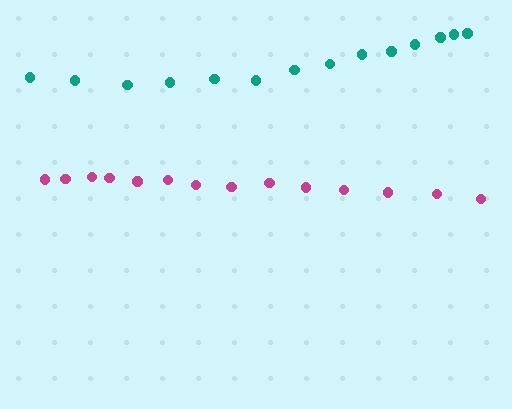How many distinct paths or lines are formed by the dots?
There are 2 distinct paths.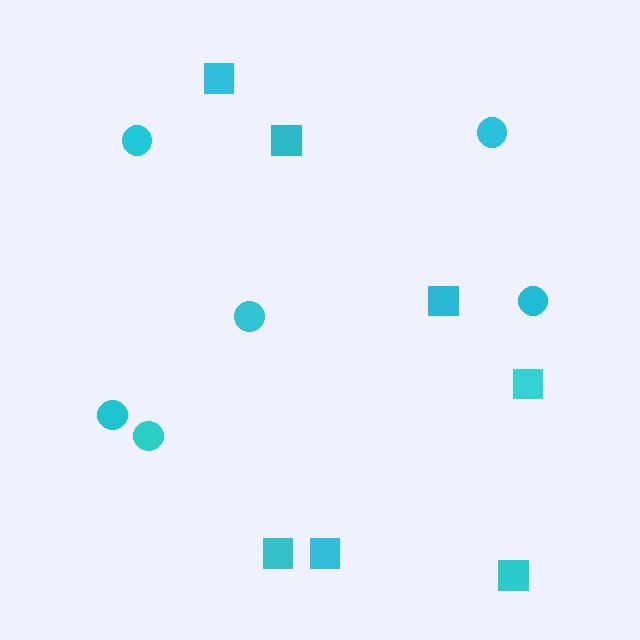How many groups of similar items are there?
There are 2 groups: one group of squares (7) and one group of circles (6).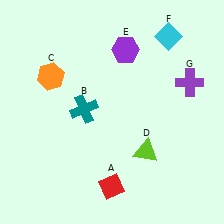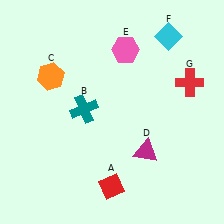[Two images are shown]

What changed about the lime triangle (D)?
In Image 1, D is lime. In Image 2, it changed to magenta.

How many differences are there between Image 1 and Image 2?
There are 3 differences between the two images.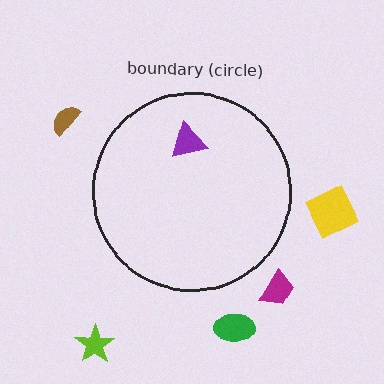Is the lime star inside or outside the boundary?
Outside.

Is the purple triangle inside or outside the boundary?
Inside.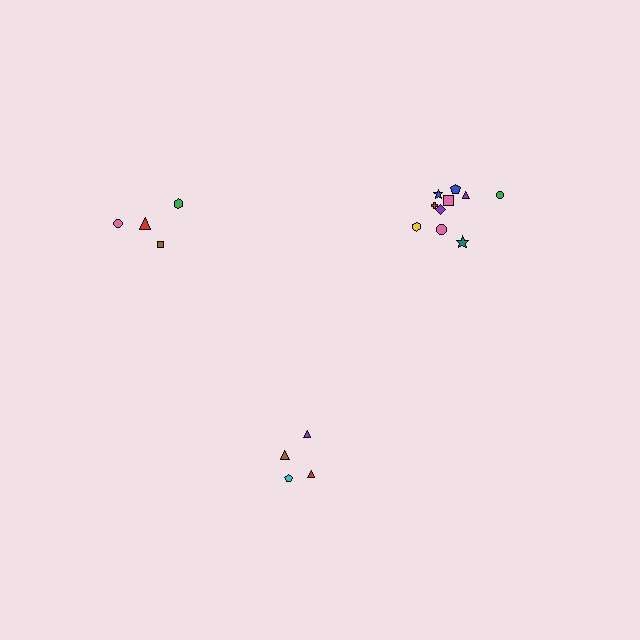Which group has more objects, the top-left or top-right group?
The top-right group.